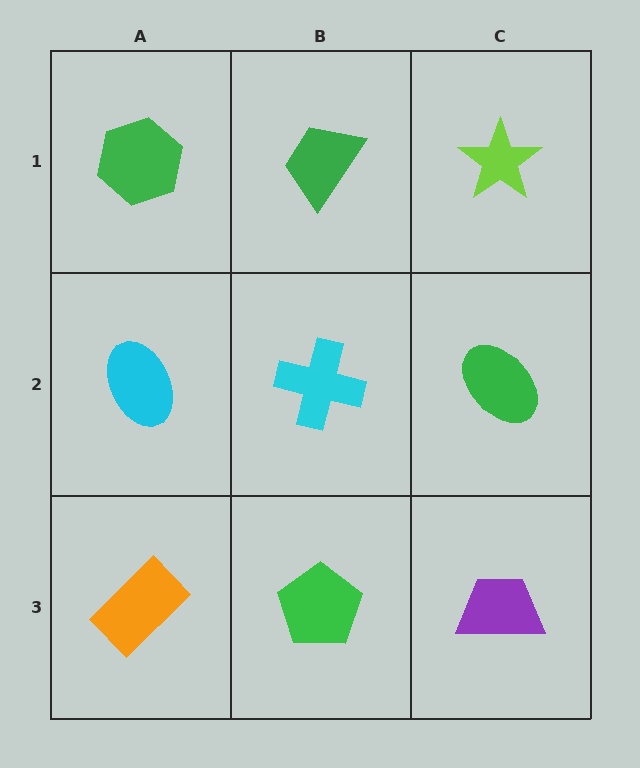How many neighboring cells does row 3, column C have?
2.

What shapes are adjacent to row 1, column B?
A cyan cross (row 2, column B), a green hexagon (row 1, column A), a lime star (row 1, column C).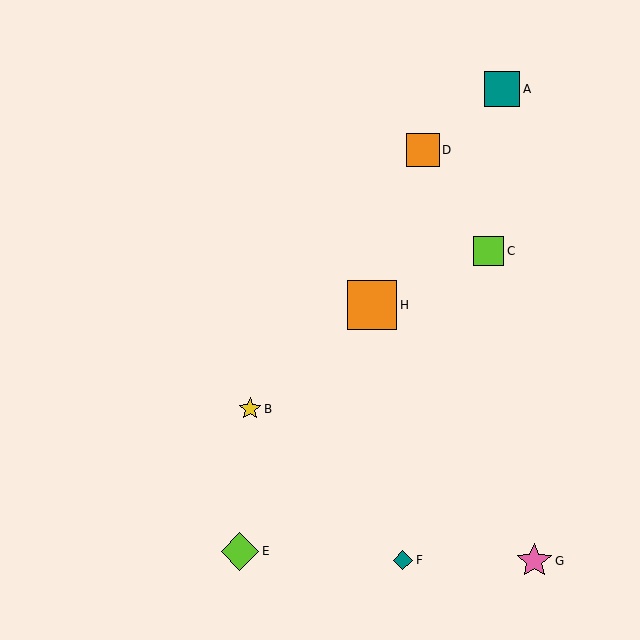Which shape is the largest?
The orange square (labeled H) is the largest.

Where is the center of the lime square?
The center of the lime square is at (489, 251).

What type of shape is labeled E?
Shape E is a lime diamond.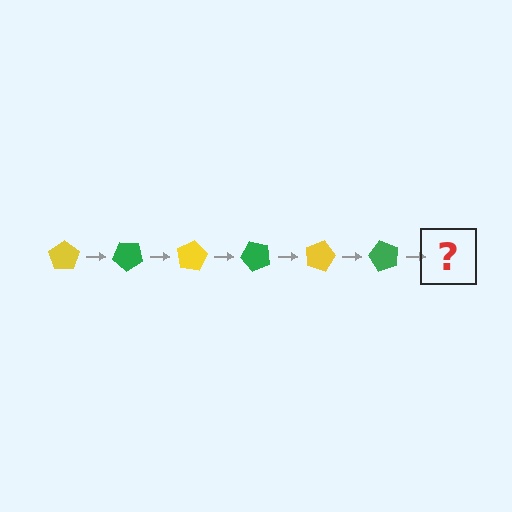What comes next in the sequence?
The next element should be a yellow pentagon, rotated 240 degrees from the start.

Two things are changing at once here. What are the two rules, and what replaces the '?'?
The two rules are that it rotates 40 degrees each step and the color cycles through yellow and green. The '?' should be a yellow pentagon, rotated 240 degrees from the start.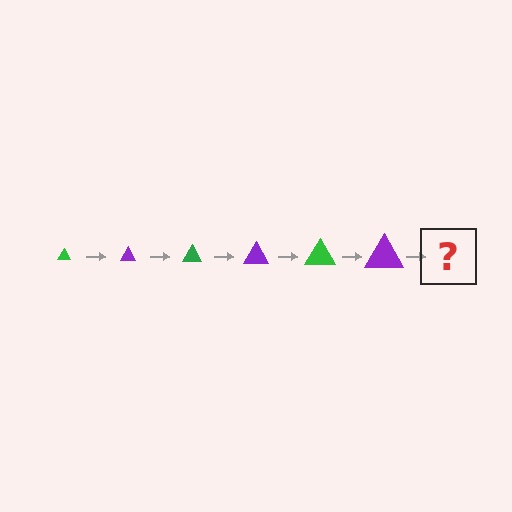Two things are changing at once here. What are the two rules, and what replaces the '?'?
The two rules are that the triangle grows larger each step and the color cycles through green and purple. The '?' should be a green triangle, larger than the previous one.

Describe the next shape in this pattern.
It should be a green triangle, larger than the previous one.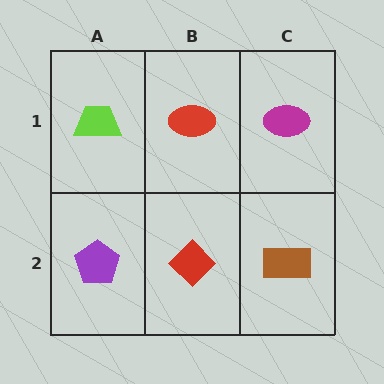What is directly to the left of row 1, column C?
A red ellipse.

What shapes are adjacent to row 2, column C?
A magenta ellipse (row 1, column C), a red diamond (row 2, column B).